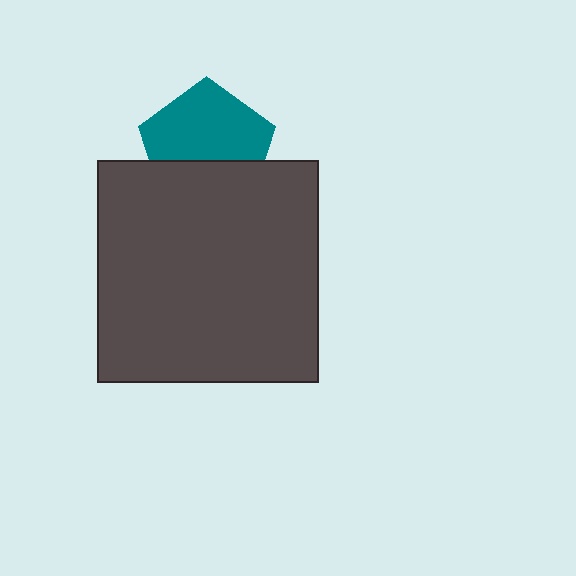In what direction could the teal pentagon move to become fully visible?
The teal pentagon could move up. That would shift it out from behind the dark gray square entirely.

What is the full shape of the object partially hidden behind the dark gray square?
The partially hidden object is a teal pentagon.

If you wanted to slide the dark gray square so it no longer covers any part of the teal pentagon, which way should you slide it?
Slide it down — that is the most direct way to separate the two shapes.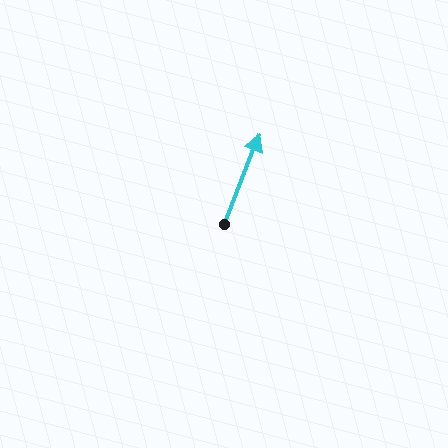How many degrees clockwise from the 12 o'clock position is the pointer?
Approximately 22 degrees.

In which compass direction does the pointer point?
North.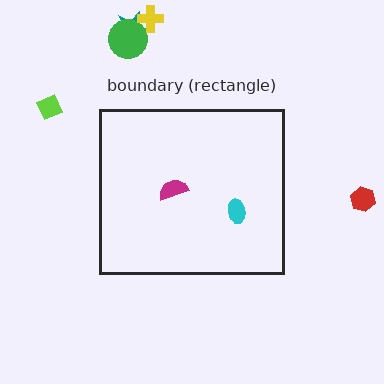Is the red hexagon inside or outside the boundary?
Outside.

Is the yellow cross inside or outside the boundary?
Outside.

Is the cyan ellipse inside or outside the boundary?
Inside.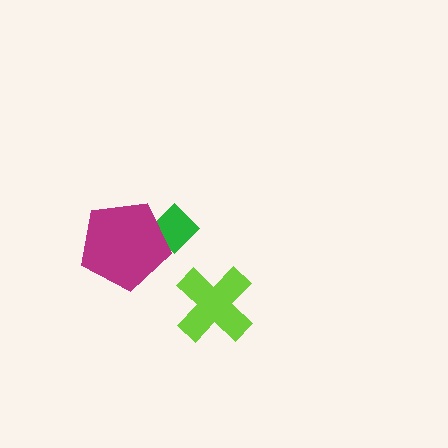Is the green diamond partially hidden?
Yes, it is partially covered by another shape.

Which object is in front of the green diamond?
The magenta pentagon is in front of the green diamond.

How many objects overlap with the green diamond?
1 object overlaps with the green diamond.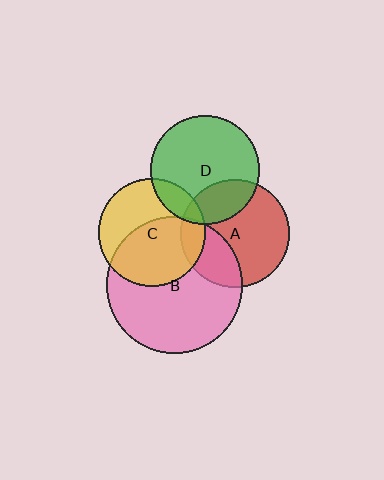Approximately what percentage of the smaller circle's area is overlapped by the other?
Approximately 25%.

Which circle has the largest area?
Circle B (pink).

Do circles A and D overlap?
Yes.